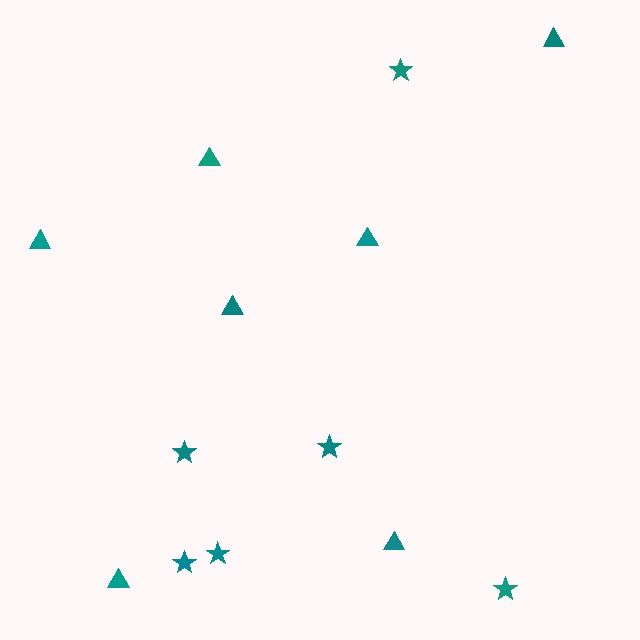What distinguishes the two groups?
There are 2 groups: one group of stars (6) and one group of triangles (7).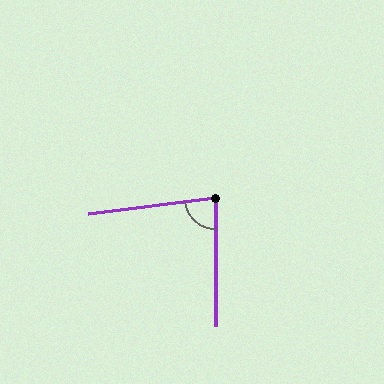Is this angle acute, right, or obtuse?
It is acute.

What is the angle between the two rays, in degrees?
Approximately 83 degrees.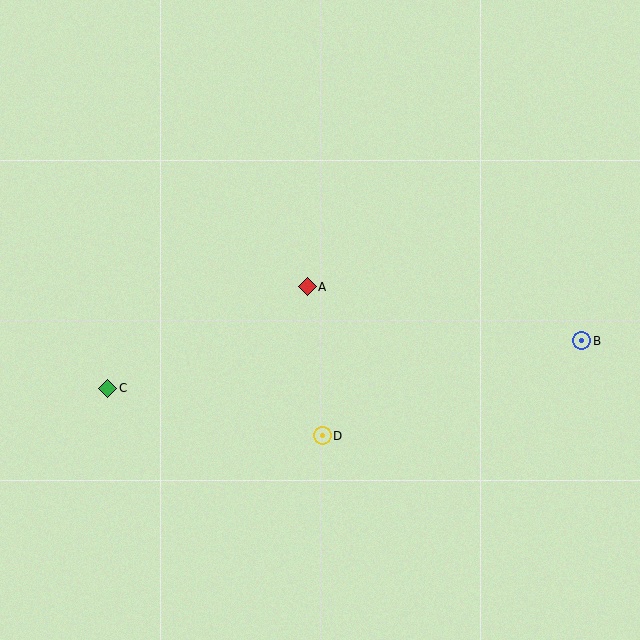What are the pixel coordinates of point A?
Point A is at (307, 287).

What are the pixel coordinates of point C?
Point C is at (108, 388).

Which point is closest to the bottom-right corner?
Point B is closest to the bottom-right corner.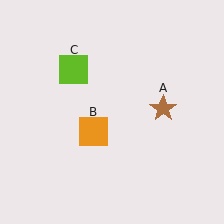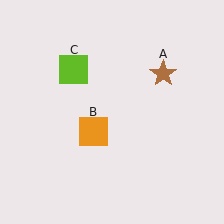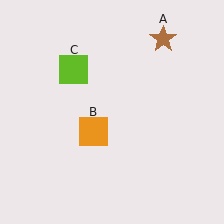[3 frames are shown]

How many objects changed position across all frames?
1 object changed position: brown star (object A).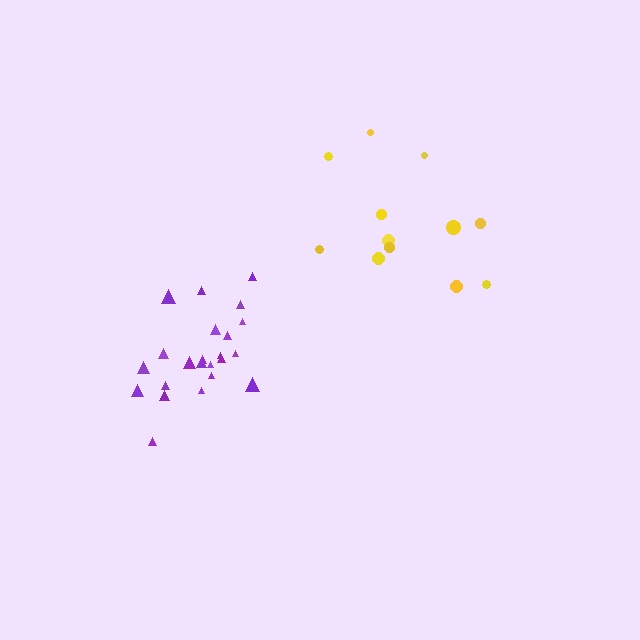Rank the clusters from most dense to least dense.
purple, yellow.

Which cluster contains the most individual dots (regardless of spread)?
Purple (23).